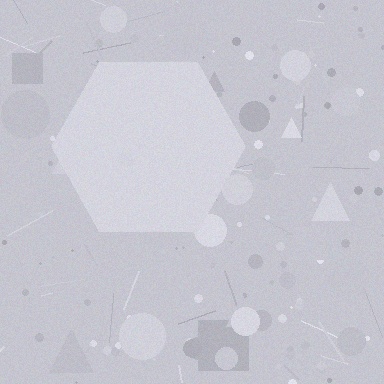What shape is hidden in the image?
A hexagon is hidden in the image.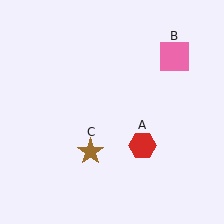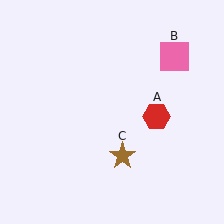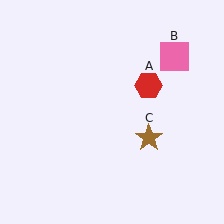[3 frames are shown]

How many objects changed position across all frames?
2 objects changed position: red hexagon (object A), brown star (object C).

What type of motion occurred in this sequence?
The red hexagon (object A), brown star (object C) rotated counterclockwise around the center of the scene.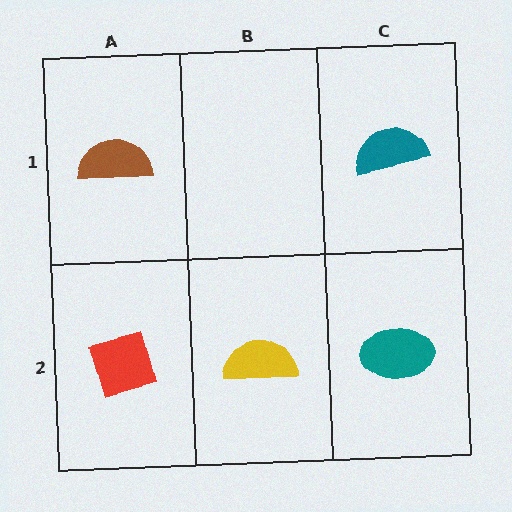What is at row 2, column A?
A red diamond.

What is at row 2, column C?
A teal ellipse.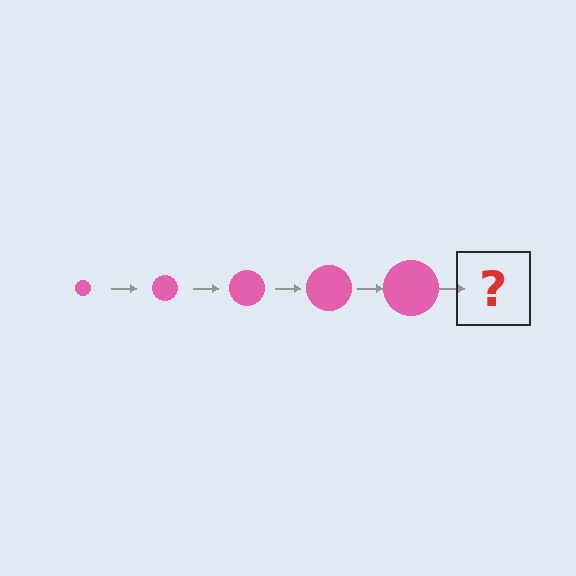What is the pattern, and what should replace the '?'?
The pattern is that the circle gets progressively larger each step. The '?' should be a pink circle, larger than the previous one.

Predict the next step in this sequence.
The next step is a pink circle, larger than the previous one.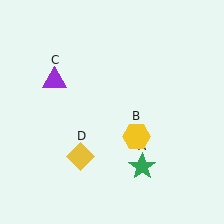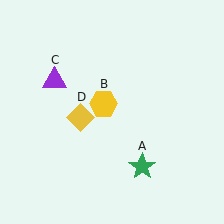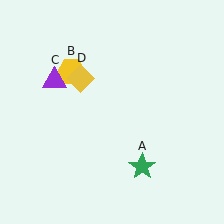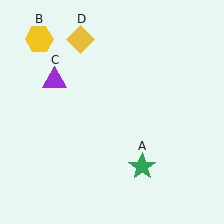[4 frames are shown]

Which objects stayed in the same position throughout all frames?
Green star (object A) and purple triangle (object C) remained stationary.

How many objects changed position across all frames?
2 objects changed position: yellow hexagon (object B), yellow diamond (object D).